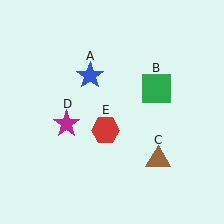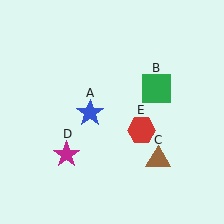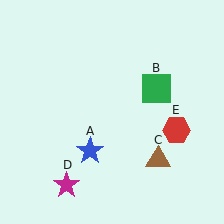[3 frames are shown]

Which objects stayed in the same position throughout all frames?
Green square (object B) and brown triangle (object C) remained stationary.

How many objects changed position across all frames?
3 objects changed position: blue star (object A), magenta star (object D), red hexagon (object E).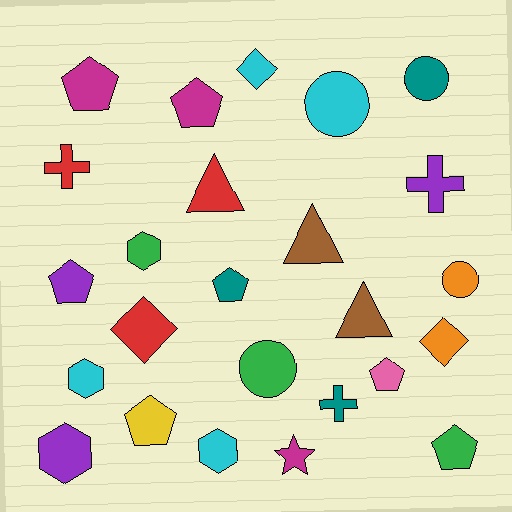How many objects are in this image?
There are 25 objects.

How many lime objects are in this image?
There are no lime objects.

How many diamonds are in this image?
There are 3 diamonds.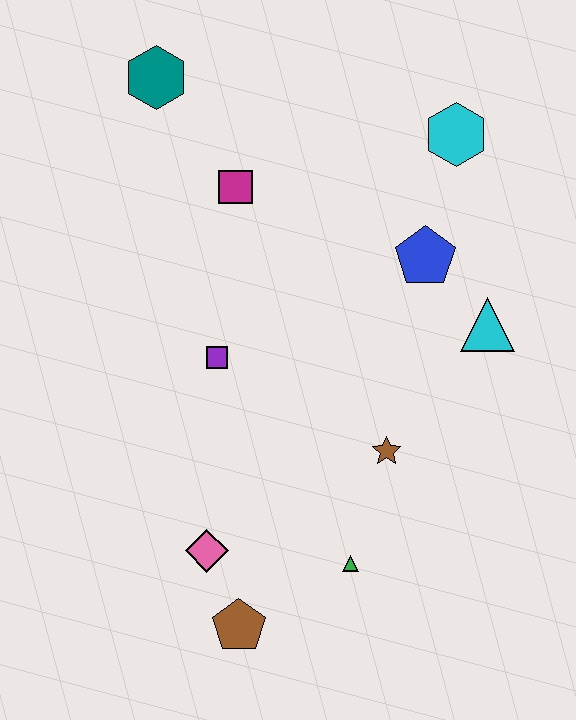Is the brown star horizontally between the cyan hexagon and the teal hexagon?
Yes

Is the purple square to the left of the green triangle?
Yes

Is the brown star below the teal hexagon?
Yes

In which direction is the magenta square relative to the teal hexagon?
The magenta square is below the teal hexagon.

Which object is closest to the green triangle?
The brown star is closest to the green triangle.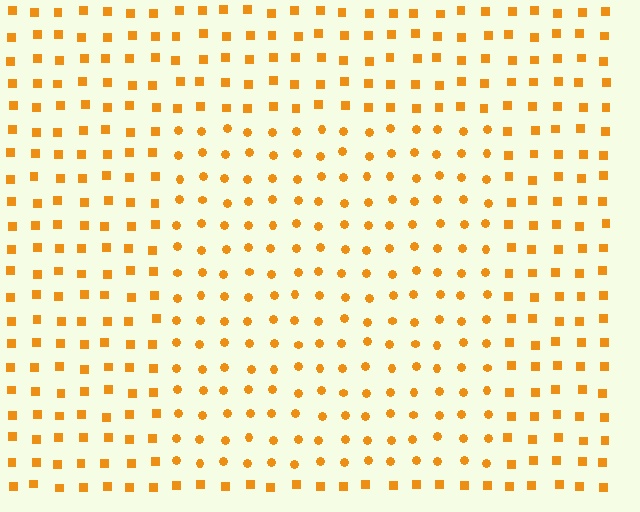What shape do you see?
I see a rectangle.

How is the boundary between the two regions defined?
The boundary is defined by a change in element shape: circles inside vs. squares outside. All elements share the same color and spacing.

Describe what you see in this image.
The image is filled with small orange elements arranged in a uniform grid. A rectangle-shaped region contains circles, while the surrounding area contains squares. The boundary is defined purely by the change in element shape.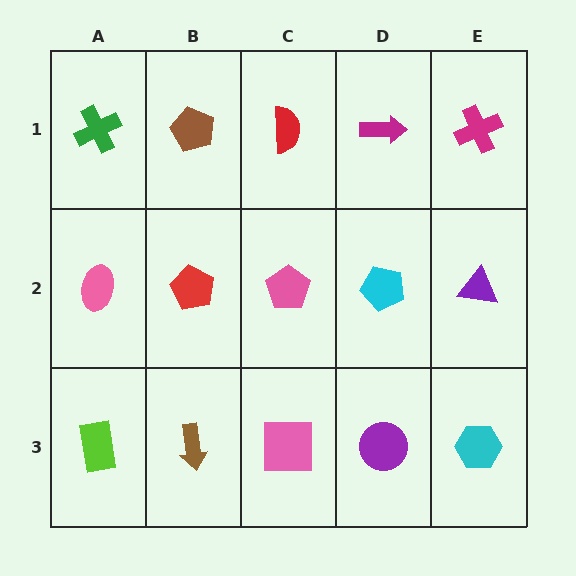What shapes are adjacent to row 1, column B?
A red pentagon (row 2, column B), a green cross (row 1, column A), a red semicircle (row 1, column C).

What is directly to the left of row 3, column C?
A brown arrow.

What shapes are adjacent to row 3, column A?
A pink ellipse (row 2, column A), a brown arrow (row 3, column B).